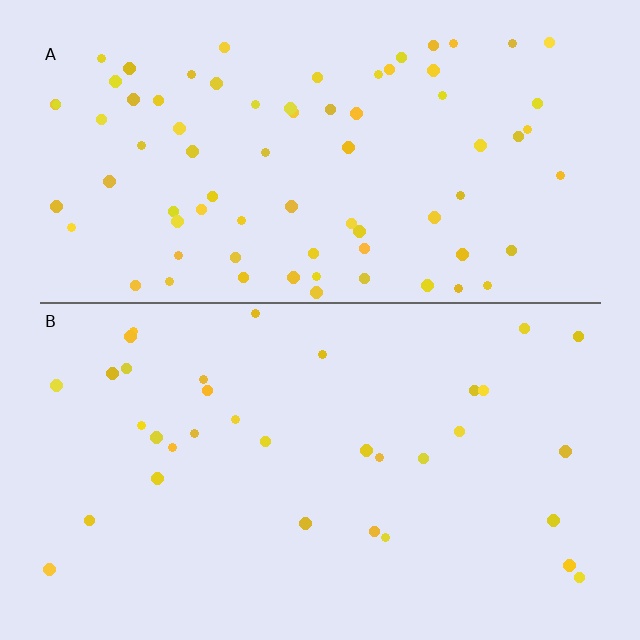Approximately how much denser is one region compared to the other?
Approximately 2.2× — region A over region B.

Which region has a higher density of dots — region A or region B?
A (the top).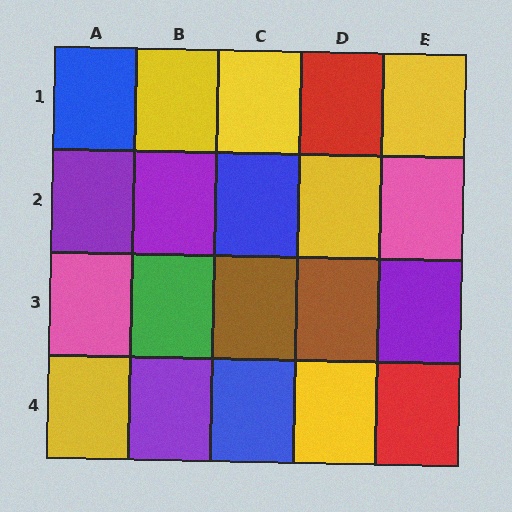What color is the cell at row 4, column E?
Red.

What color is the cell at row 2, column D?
Yellow.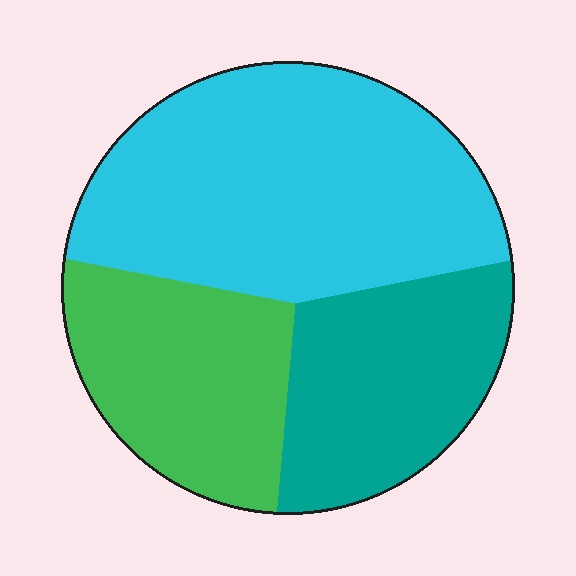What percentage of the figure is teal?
Teal takes up about one quarter (1/4) of the figure.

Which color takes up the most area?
Cyan, at roughly 50%.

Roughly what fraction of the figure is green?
Green covers about 25% of the figure.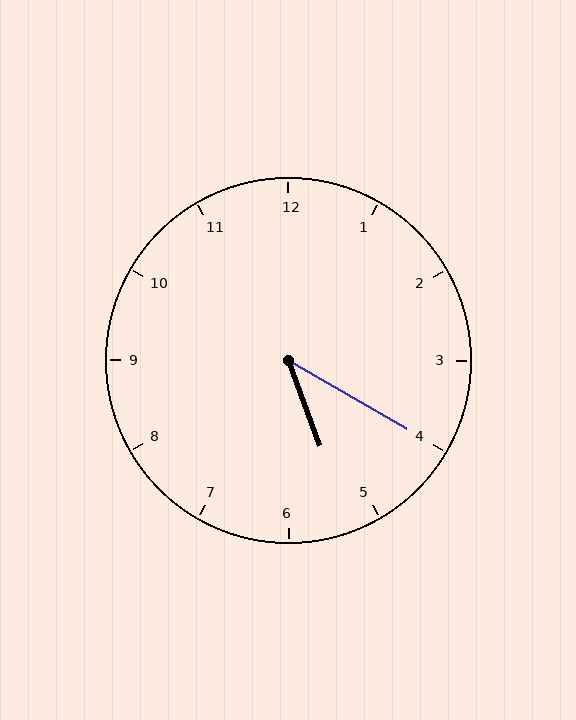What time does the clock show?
5:20.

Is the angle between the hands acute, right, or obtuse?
It is acute.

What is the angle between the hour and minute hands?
Approximately 40 degrees.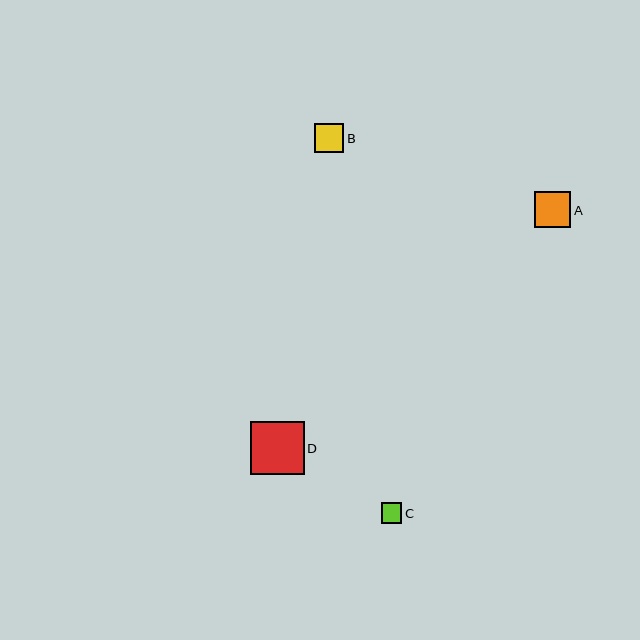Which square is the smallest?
Square C is the smallest with a size of approximately 21 pixels.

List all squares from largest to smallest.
From largest to smallest: D, A, B, C.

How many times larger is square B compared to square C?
Square B is approximately 1.4 times the size of square C.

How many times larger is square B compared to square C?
Square B is approximately 1.4 times the size of square C.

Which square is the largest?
Square D is the largest with a size of approximately 53 pixels.